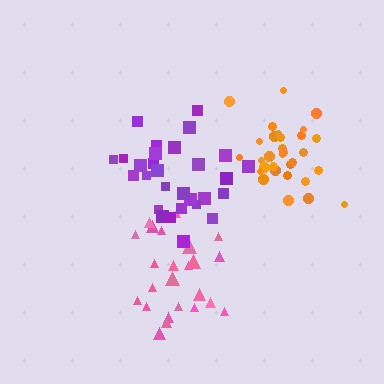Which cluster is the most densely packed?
Orange.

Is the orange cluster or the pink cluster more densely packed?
Orange.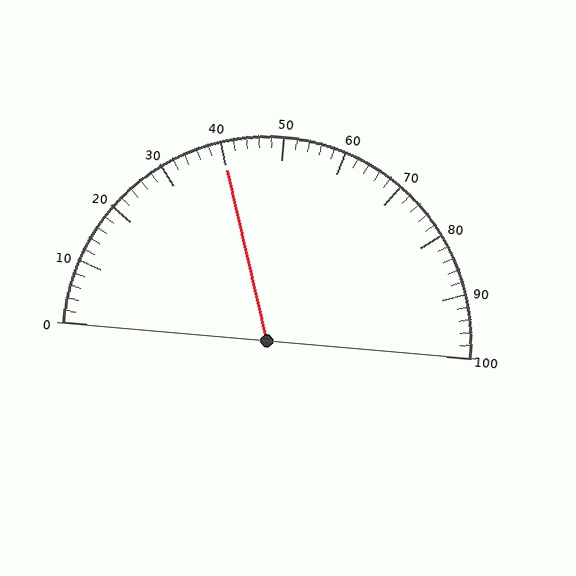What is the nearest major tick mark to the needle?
The nearest major tick mark is 40.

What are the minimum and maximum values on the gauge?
The gauge ranges from 0 to 100.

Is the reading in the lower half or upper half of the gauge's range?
The reading is in the lower half of the range (0 to 100).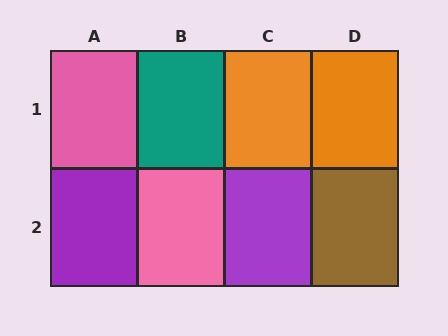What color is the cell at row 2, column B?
Pink.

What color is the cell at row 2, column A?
Purple.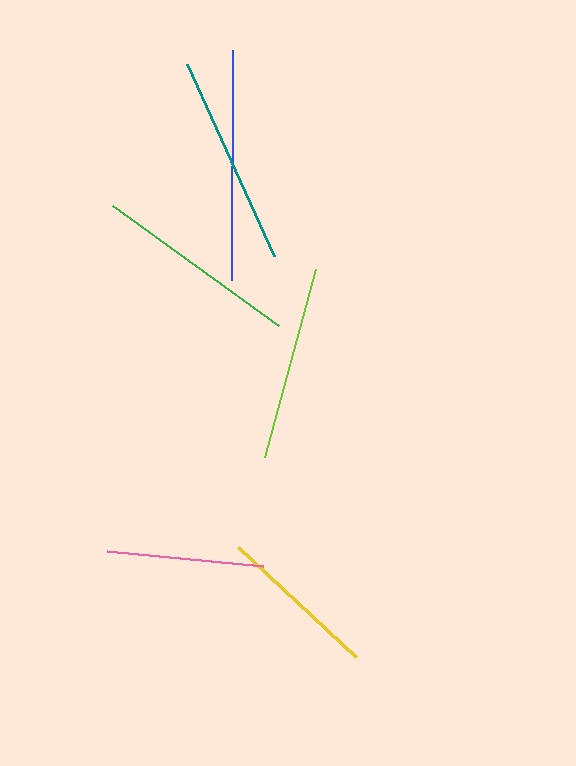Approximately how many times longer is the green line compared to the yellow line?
The green line is approximately 1.3 times the length of the yellow line.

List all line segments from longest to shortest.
From longest to shortest: blue, teal, green, lime, yellow, pink.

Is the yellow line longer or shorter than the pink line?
The yellow line is longer than the pink line.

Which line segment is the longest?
The blue line is the longest at approximately 229 pixels.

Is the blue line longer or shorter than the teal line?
The blue line is longer than the teal line.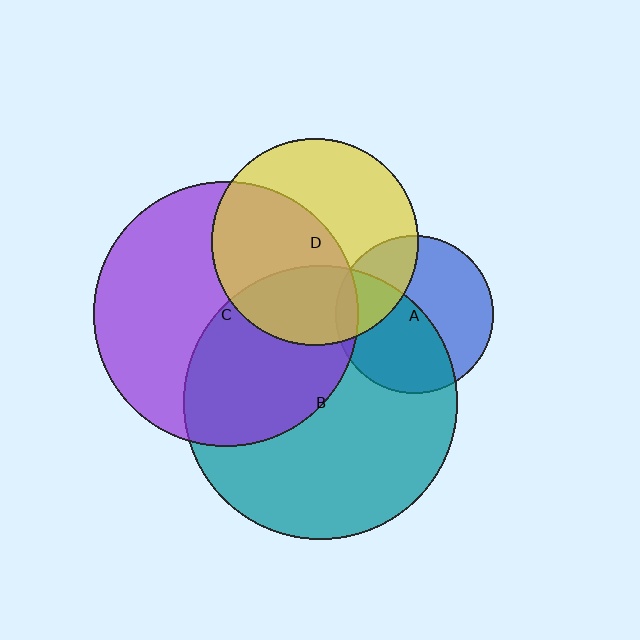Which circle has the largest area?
Circle B (teal).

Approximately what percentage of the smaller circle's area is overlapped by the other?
Approximately 45%.